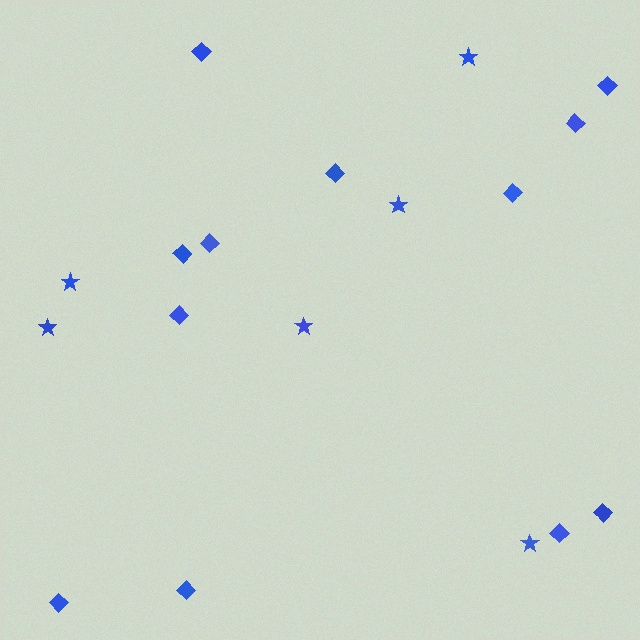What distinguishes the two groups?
There are 2 groups: one group of diamonds (12) and one group of stars (6).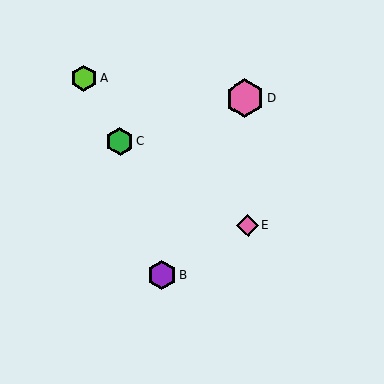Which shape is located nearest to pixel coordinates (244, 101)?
The pink hexagon (labeled D) at (245, 98) is nearest to that location.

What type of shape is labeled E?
Shape E is a pink diamond.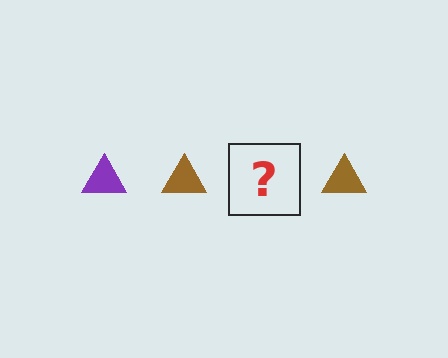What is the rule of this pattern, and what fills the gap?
The rule is that the pattern cycles through purple, brown triangles. The gap should be filled with a purple triangle.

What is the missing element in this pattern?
The missing element is a purple triangle.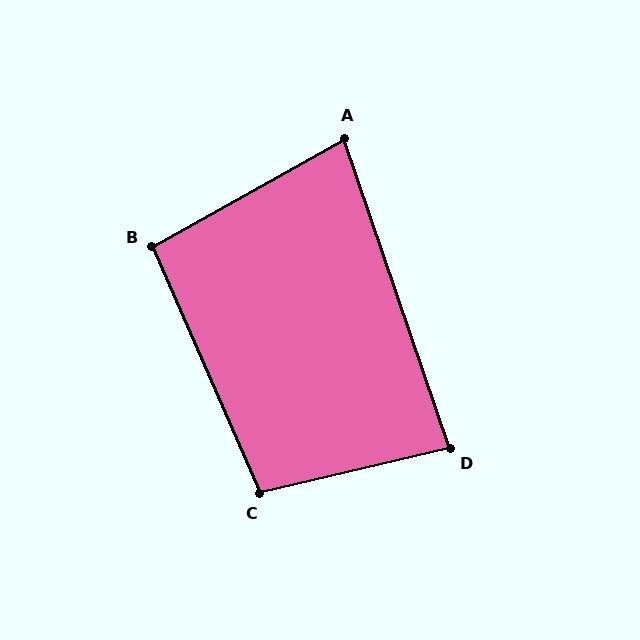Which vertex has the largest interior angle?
C, at approximately 101 degrees.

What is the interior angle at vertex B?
Approximately 96 degrees (obtuse).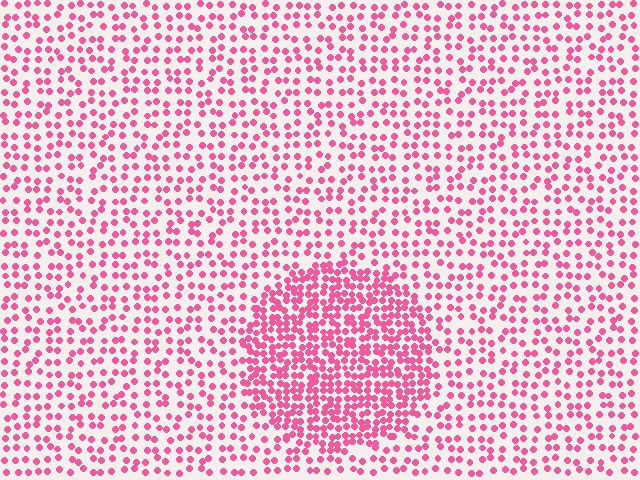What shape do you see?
I see a circle.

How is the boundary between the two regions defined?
The boundary is defined by a change in element density (approximately 2.1x ratio). All elements are the same color, size, and shape.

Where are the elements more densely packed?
The elements are more densely packed inside the circle boundary.